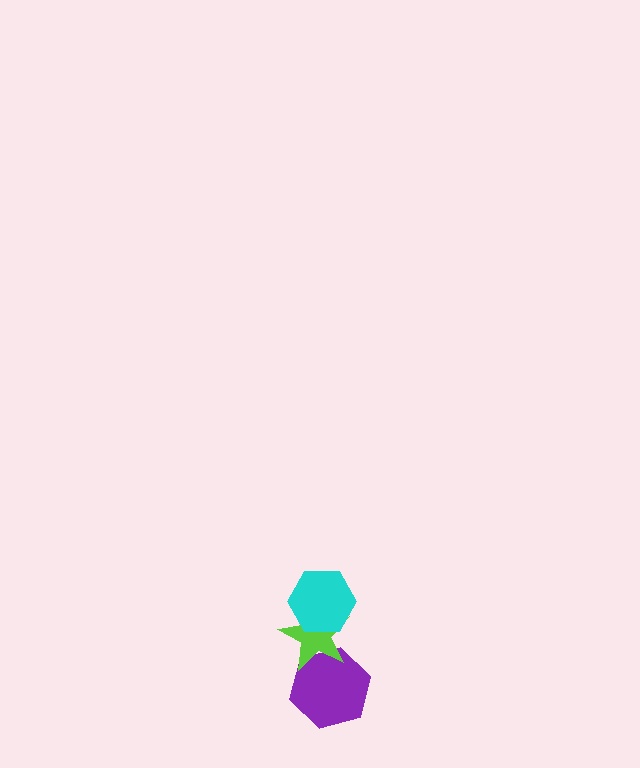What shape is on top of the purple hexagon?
The lime star is on top of the purple hexagon.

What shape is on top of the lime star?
The cyan hexagon is on top of the lime star.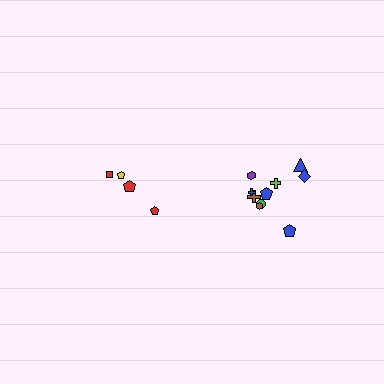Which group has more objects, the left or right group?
The right group.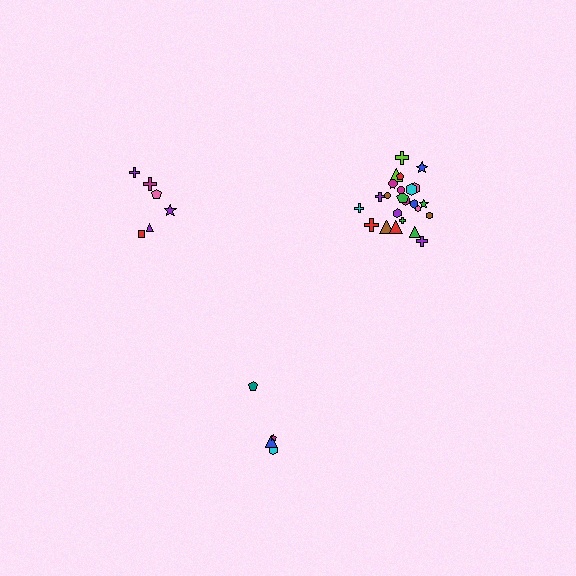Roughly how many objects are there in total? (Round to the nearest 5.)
Roughly 35 objects in total.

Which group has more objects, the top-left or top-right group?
The top-right group.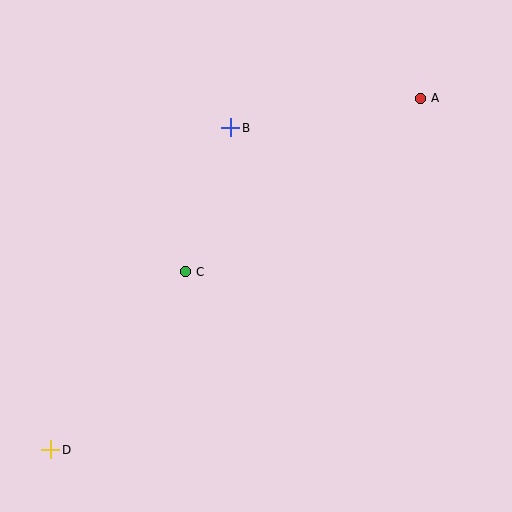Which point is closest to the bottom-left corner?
Point D is closest to the bottom-left corner.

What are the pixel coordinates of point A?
Point A is at (420, 98).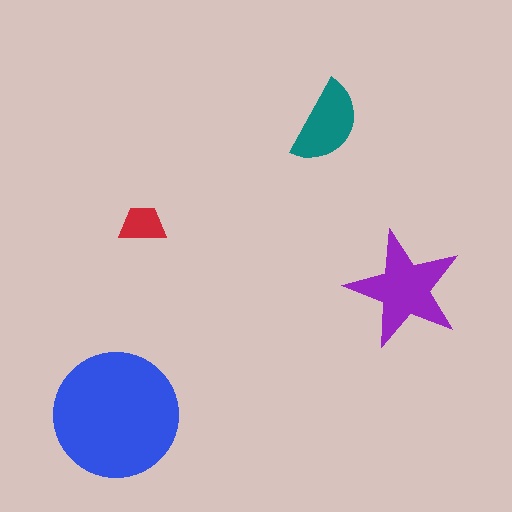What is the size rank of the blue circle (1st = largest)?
1st.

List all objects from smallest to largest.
The red trapezoid, the teal semicircle, the purple star, the blue circle.